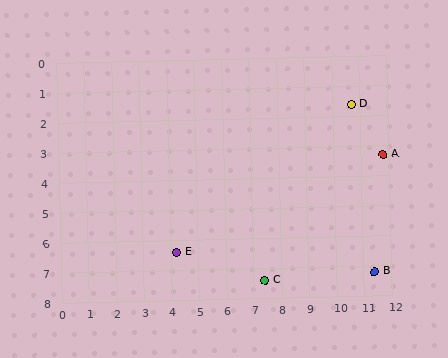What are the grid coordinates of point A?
Point A is at approximately (11.8, 3.3).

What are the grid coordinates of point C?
Point C is at approximately (7.4, 7.4).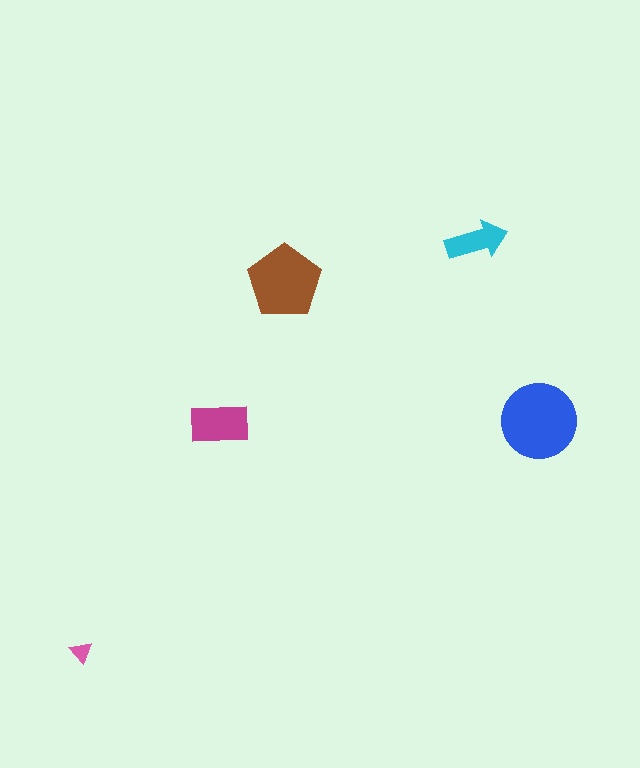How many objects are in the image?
There are 5 objects in the image.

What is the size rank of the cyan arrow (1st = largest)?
4th.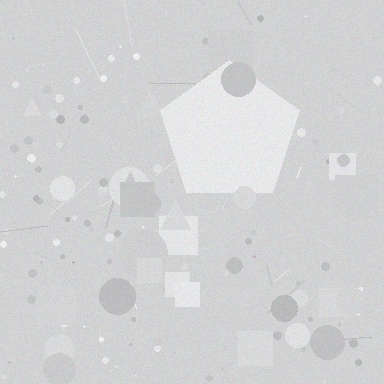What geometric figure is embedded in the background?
A pentagon is embedded in the background.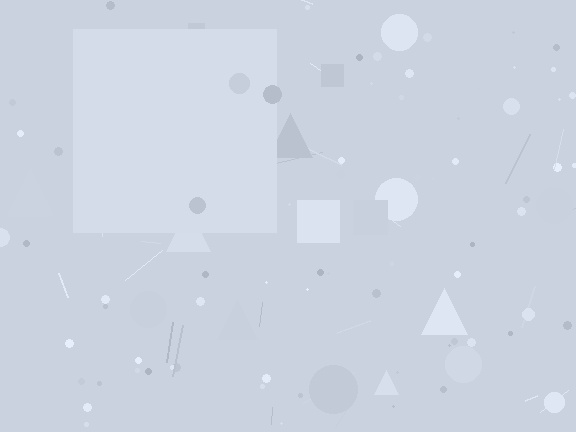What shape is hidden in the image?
A square is hidden in the image.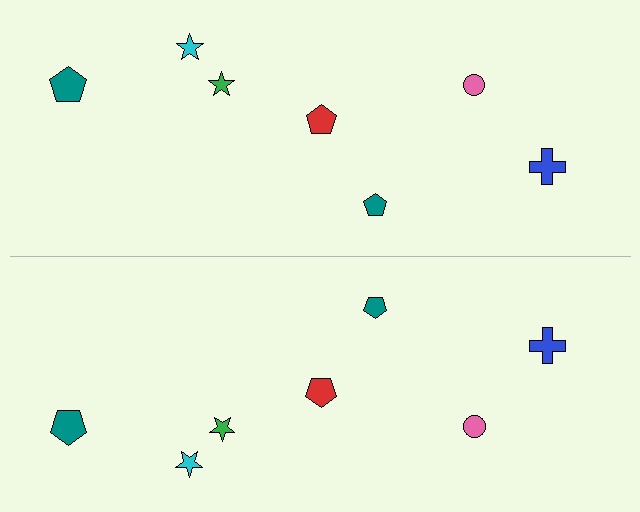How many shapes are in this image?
There are 14 shapes in this image.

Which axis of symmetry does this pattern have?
The pattern has a horizontal axis of symmetry running through the center of the image.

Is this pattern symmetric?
Yes, this pattern has bilateral (reflection) symmetry.